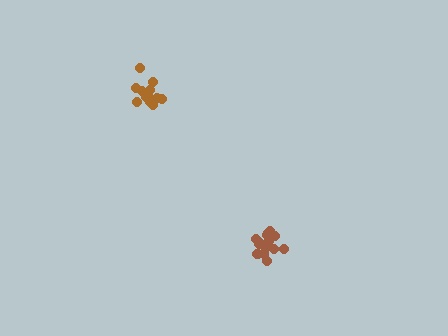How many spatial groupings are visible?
There are 2 spatial groupings.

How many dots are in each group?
Group 1: 13 dots, Group 2: 16 dots (29 total).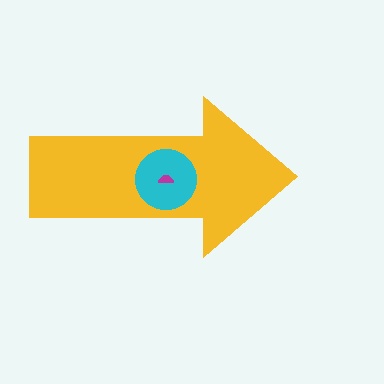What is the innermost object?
The magenta semicircle.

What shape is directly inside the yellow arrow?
The cyan circle.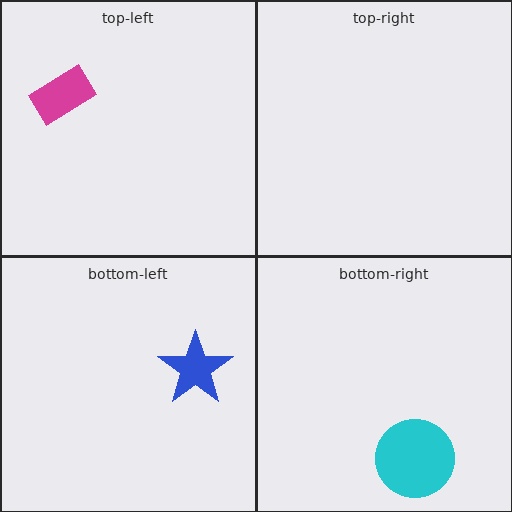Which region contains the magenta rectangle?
The top-left region.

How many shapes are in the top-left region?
1.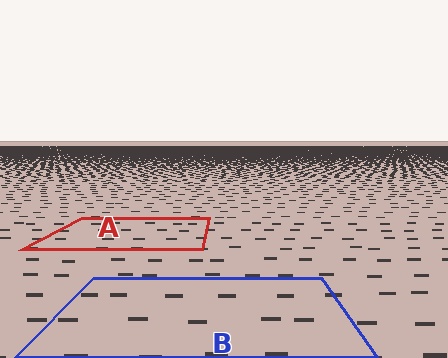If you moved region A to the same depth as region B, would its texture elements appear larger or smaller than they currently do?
They would appear larger. At a closer depth, the same texture elements are projected at a bigger on-screen size.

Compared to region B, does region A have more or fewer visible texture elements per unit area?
Region A has more texture elements per unit area — they are packed more densely because it is farther away.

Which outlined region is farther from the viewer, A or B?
Region A is farther from the viewer — the texture elements inside it appear smaller and more densely packed.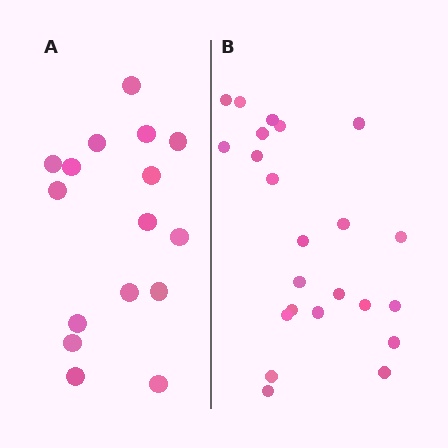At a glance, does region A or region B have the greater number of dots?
Region B (the right region) has more dots.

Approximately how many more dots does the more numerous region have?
Region B has roughly 8 or so more dots than region A.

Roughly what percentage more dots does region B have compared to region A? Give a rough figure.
About 45% more.